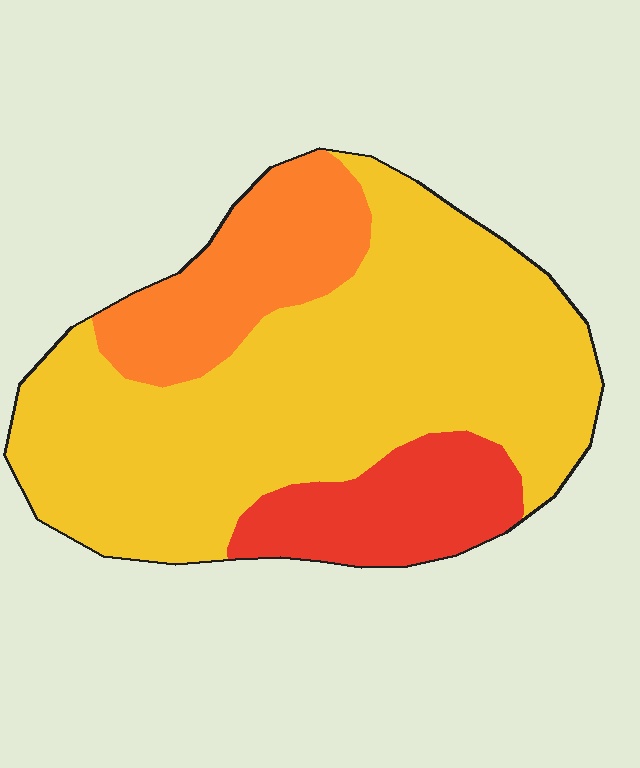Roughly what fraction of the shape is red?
Red takes up less than a quarter of the shape.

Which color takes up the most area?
Yellow, at roughly 65%.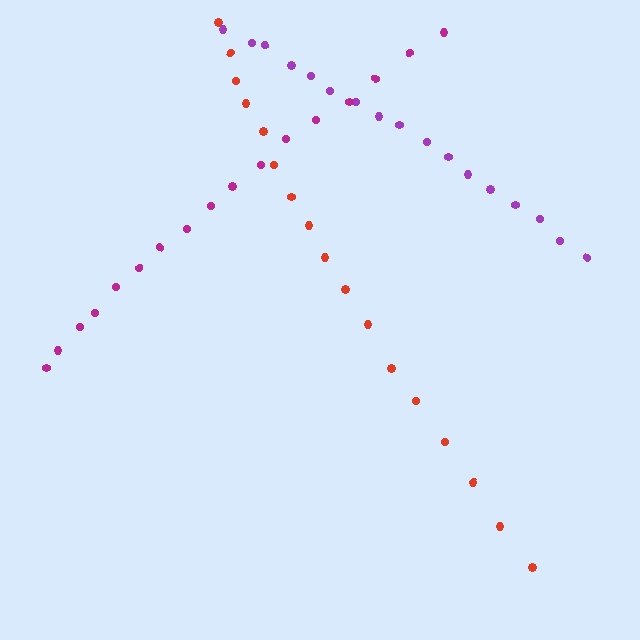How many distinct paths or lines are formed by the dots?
There are 3 distinct paths.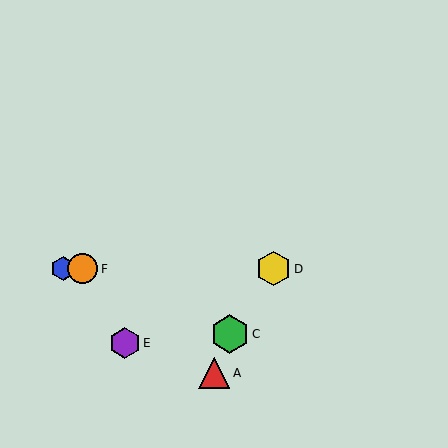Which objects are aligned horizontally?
Objects B, D, F are aligned horizontally.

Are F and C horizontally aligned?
No, F is at y≈269 and C is at y≈334.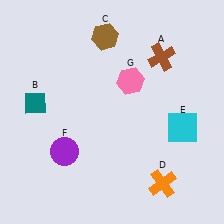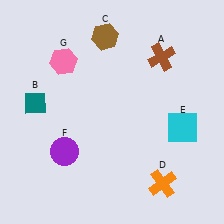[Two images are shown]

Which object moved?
The pink hexagon (G) moved left.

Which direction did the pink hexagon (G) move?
The pink hexagon (G) moved left.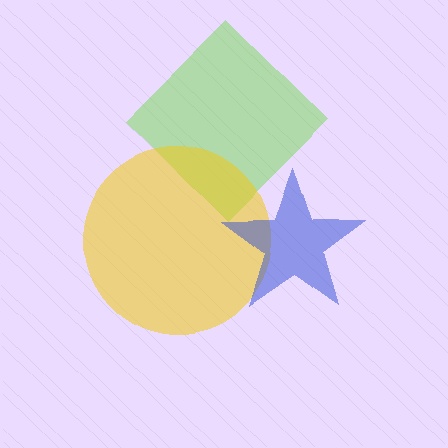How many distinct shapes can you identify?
There are 3 distinct shapes: a lime diamond, a yellow circle, a blue star.